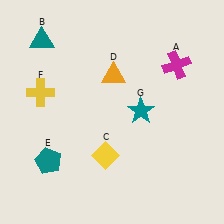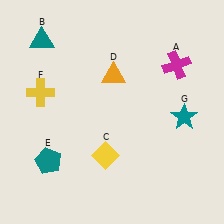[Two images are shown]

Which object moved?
The teal star (G) moved right.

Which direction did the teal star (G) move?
The teal star (G) moved right.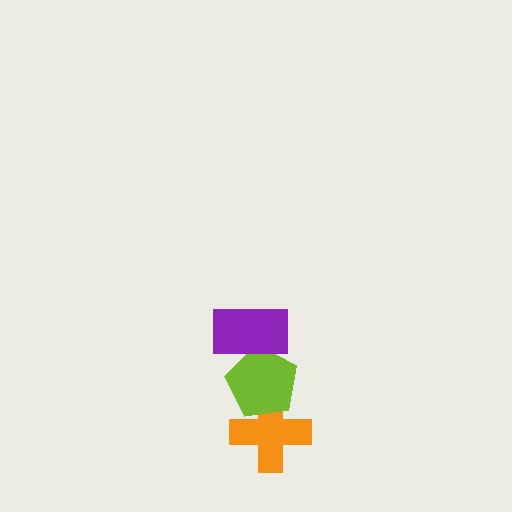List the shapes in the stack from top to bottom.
From top to bottom: the purple rectangle, the lime pentagon, the orange cross.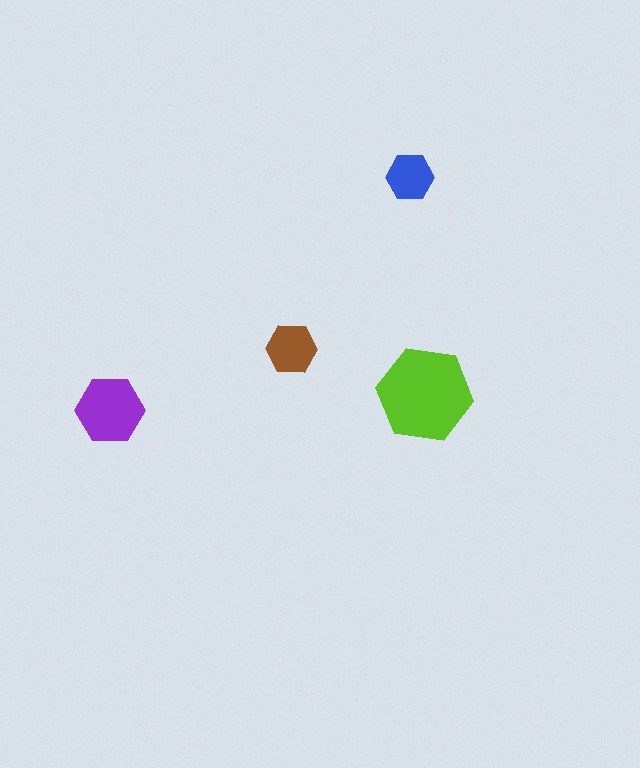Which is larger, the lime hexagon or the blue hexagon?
The lime one.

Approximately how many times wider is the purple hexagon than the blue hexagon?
About 1.5 times wider.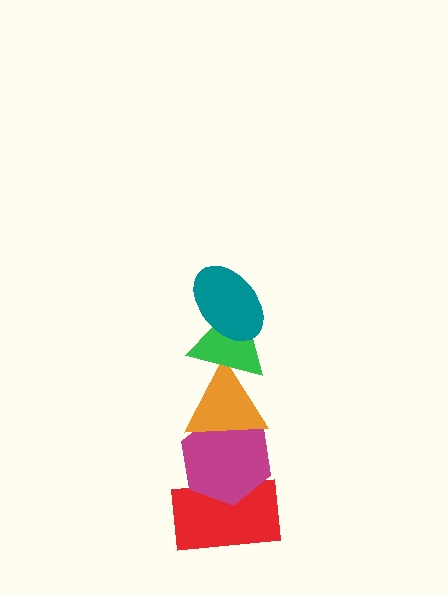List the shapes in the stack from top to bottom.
From top to bottom: the teal ellipse, the green triangle, the orange triangle, the magenta hexagon, the red rectangle.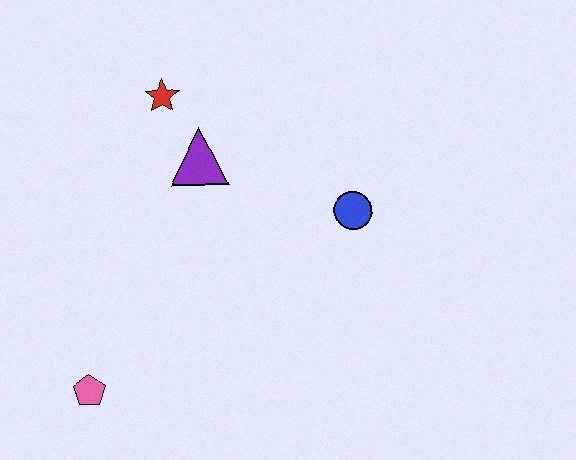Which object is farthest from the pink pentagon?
The blue circle is farthest from the pink pentagon.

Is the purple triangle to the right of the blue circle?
No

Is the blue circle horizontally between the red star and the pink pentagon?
No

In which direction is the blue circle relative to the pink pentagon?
The blue circle is to the right of the pink pentagon.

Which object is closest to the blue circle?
The purple triangle is closest to the blue circle.